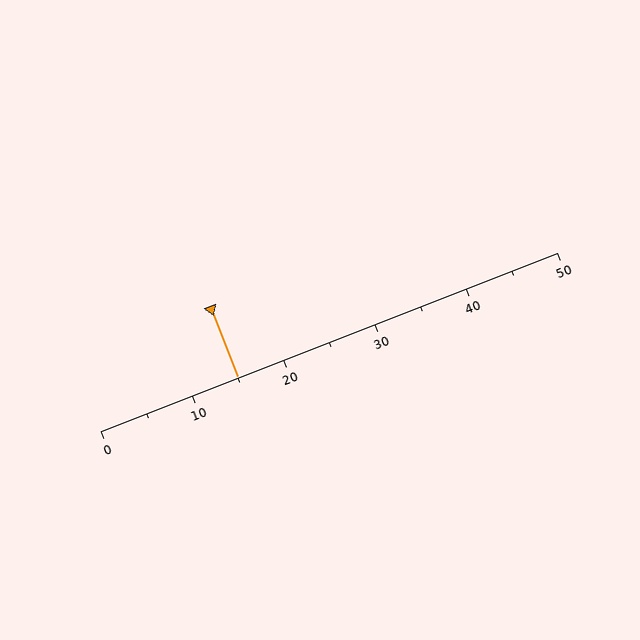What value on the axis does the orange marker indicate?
The marker indicates approximately 15.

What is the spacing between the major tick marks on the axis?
The major ticks are spaced 10 apart.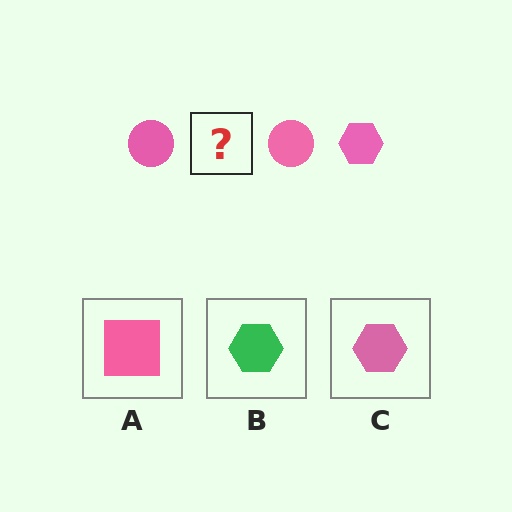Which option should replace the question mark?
Option C.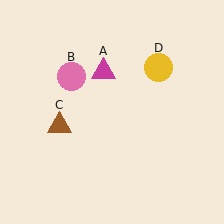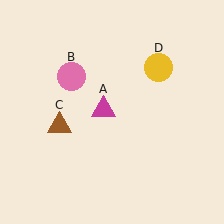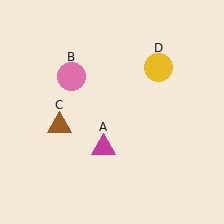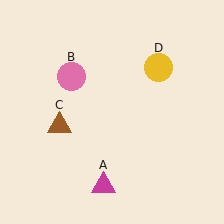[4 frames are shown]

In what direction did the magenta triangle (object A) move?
The magenta triangle (object A) moved down.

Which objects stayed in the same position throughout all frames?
Pink circle (object B) and brown triangle (object C) and yellow circle (object D) remained stationary.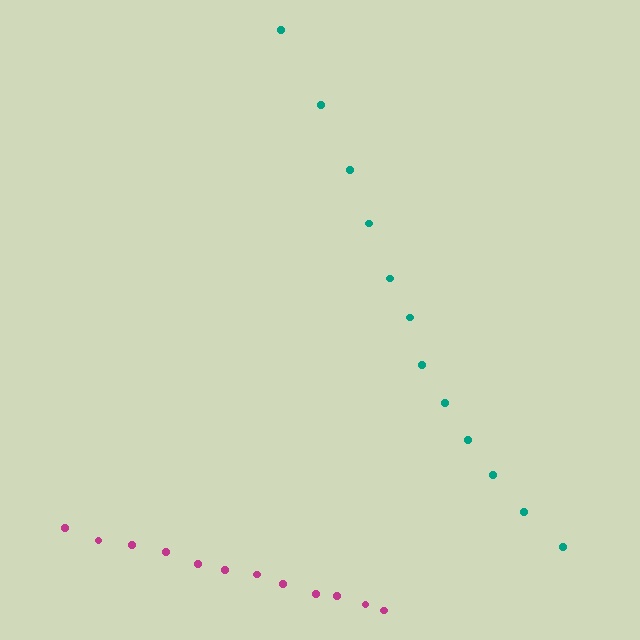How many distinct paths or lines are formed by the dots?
There are 2 distinct paths.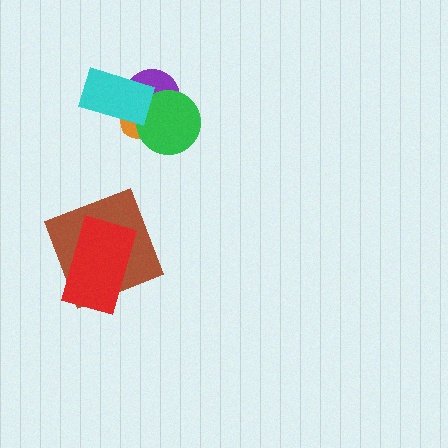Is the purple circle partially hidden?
Yes, it is partially covered by another shape.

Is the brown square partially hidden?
Yes, it is partially covered by another shape.